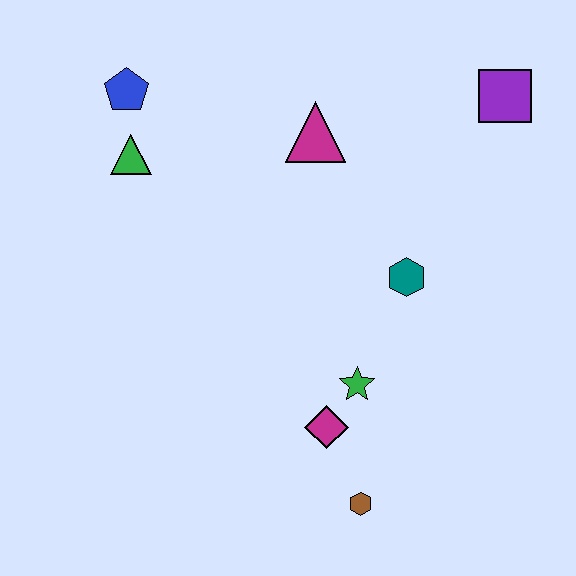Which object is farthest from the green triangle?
The brown hexagon is farthest from the green triangle.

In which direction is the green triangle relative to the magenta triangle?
The green triangle is to the left of the magenta triangle.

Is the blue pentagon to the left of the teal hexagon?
Yes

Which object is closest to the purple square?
The magenta triangle is closest to the purple square.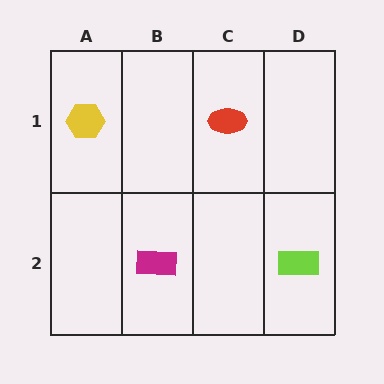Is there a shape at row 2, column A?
No, that cell is empty.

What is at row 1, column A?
A yellow hexagon.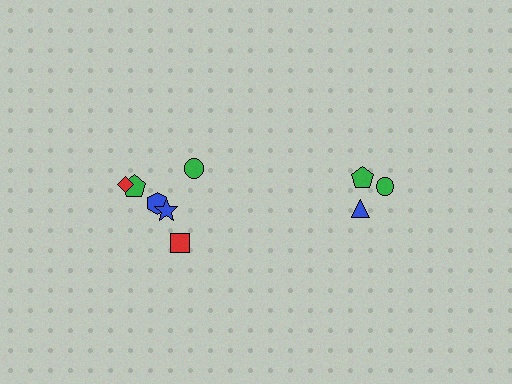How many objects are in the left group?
There are 6 objects.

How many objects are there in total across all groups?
There are 9 objects.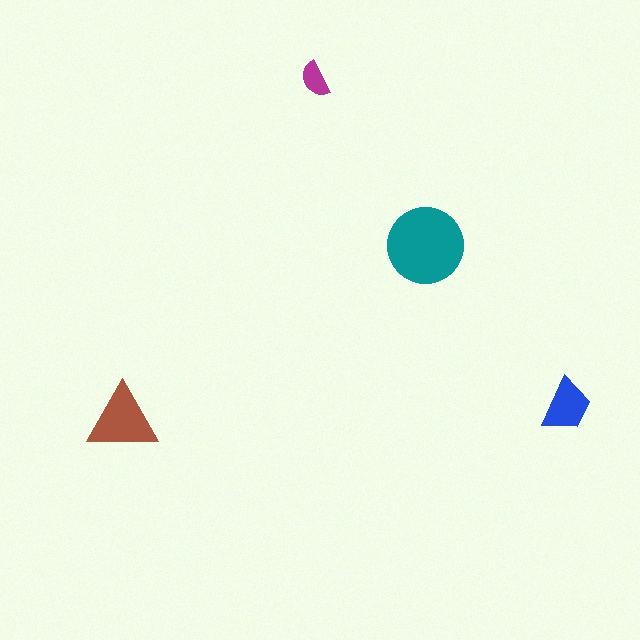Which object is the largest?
The teal circle.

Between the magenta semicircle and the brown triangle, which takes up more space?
The brown triangle.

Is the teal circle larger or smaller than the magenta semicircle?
Larger.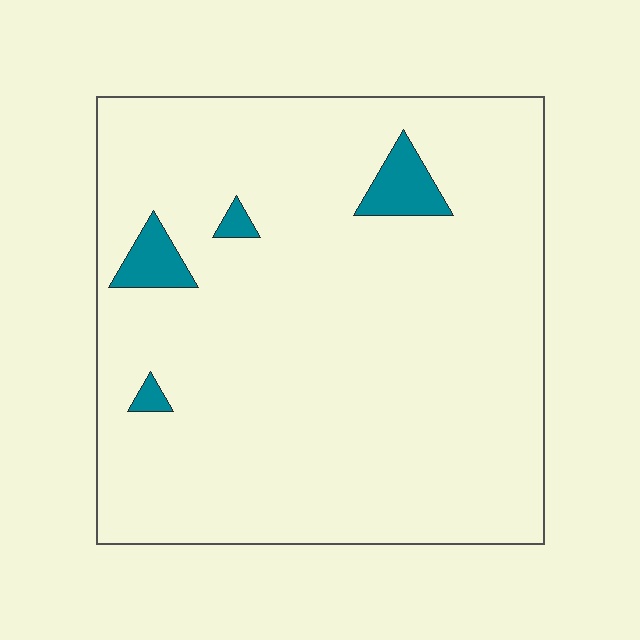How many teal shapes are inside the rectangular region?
4.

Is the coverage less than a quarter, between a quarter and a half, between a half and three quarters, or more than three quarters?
Less than a quarter.